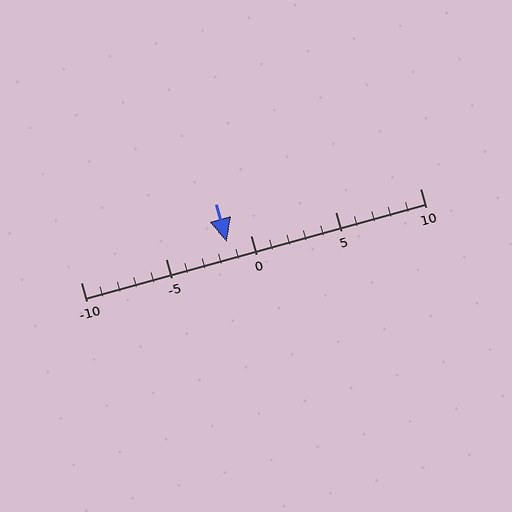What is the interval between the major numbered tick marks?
The major tick marks are spaced 5 units apart.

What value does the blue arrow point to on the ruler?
The blue arrow points to approximately -1.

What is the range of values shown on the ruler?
The ruler shows values from -10 to 10.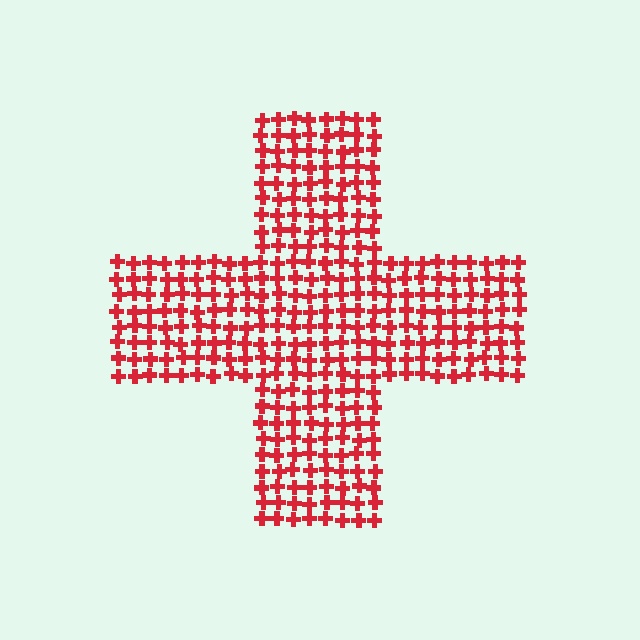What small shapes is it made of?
It is made of small crosses.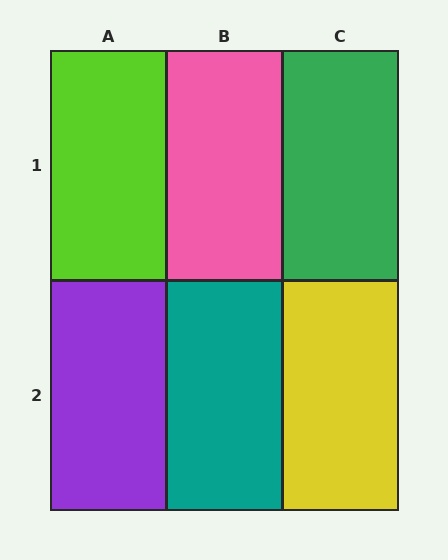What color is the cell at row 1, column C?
Green.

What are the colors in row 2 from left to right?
Purple, teal, yellow.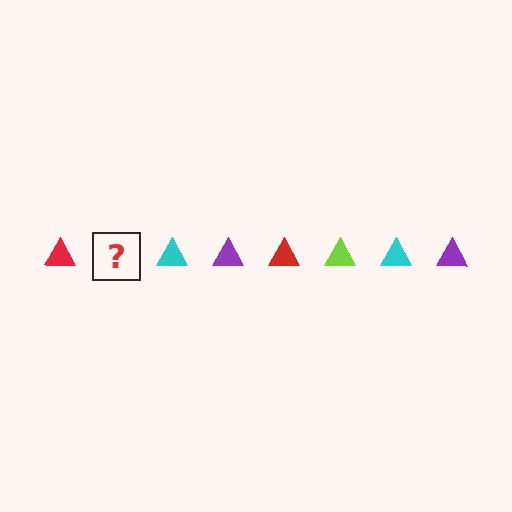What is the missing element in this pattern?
The missing element is a lime triangle.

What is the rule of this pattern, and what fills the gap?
The rule is that the pattern cycles through red, lime, cyan, purple triangles. The gap should be filled with a lime triangle.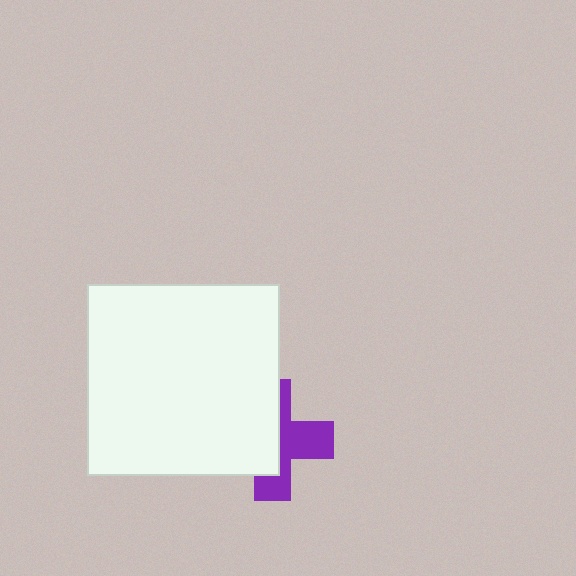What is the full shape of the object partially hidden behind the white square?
The partially hidden object is a purple cross.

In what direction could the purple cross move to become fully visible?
The purple cross could move right. That would shift it out from behind the white square entirely.